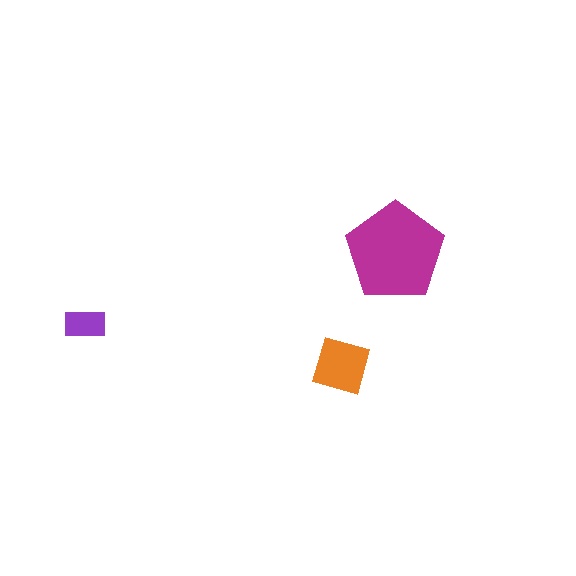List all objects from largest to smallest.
The magenta pentagon, the orange square, the purple rectangle.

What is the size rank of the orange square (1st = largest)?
2nd.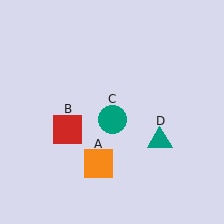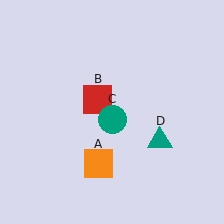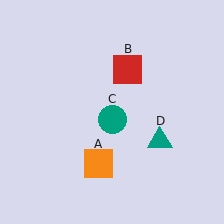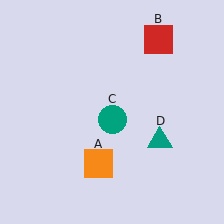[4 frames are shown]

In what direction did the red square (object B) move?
The red square (object B) moved up and to the right.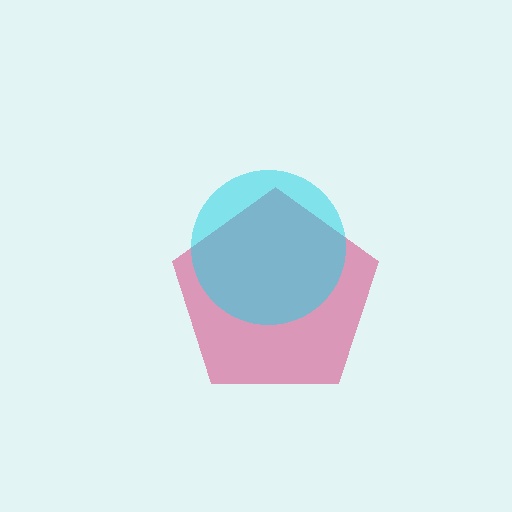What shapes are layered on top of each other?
The layered shapes are: a pink pentagon, a cyan circle.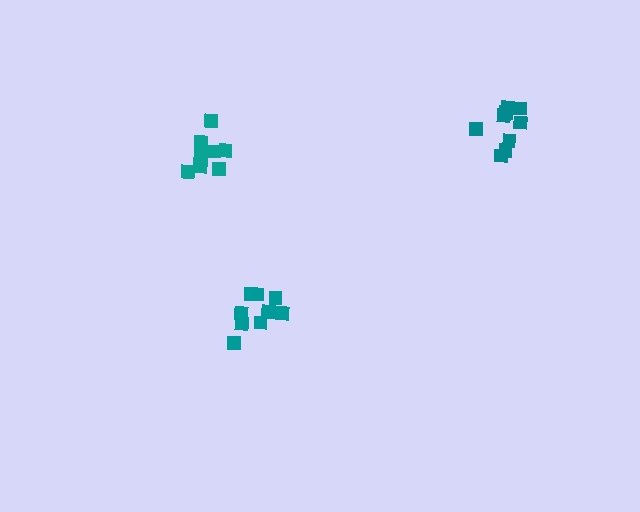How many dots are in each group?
Group 1: 9 dots, Group 2: 9 dots, Group 3: 9 dots (27 total).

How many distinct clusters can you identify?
There are 3 distinct clusters.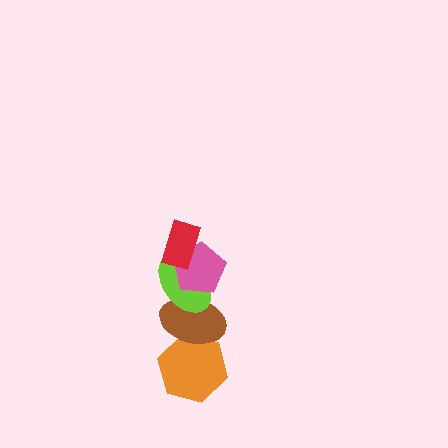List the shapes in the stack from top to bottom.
From top to bottom: the red rectangle, the pink pentagon, the lime ellipse, the brown ellipse, the orange hexagon.